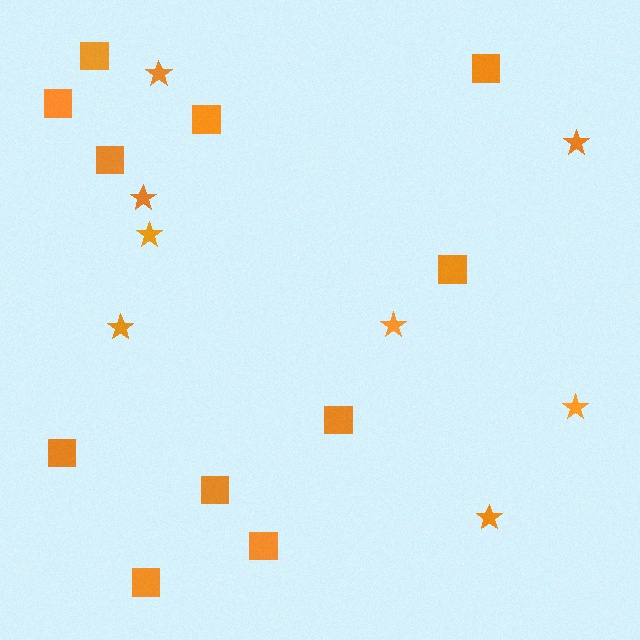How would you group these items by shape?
There are 2 groups: one group of squares (11) and one group of stars (8).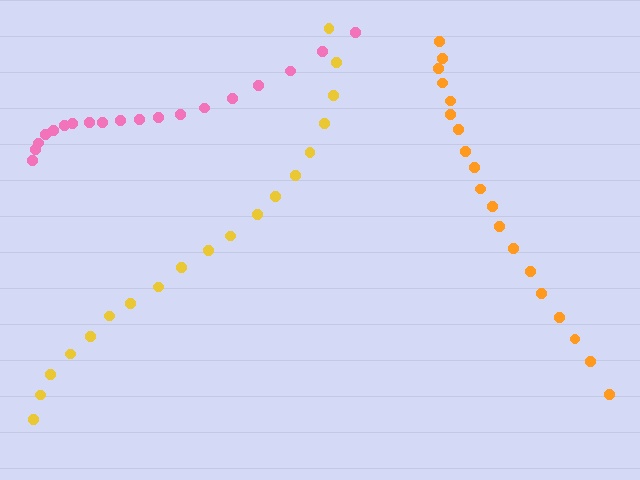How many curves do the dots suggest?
There are 3 distinct paths.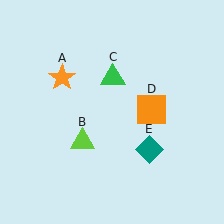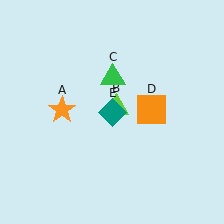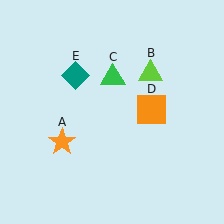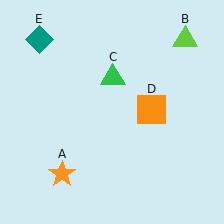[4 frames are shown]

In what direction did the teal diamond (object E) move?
The teal diamond (object E) moved up and to the left.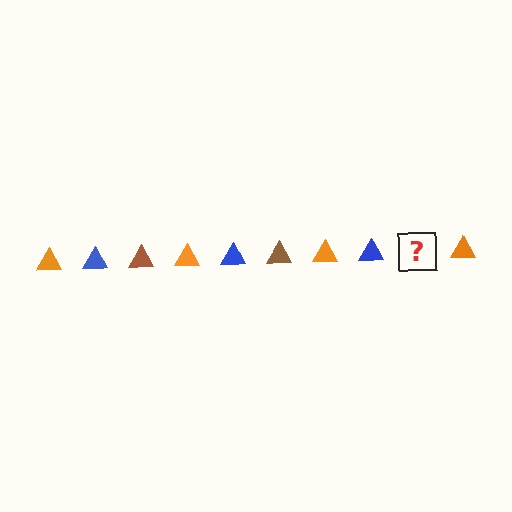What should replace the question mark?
The question mark should be replaced with a brown triangle.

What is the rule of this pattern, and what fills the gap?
The rule is that the pattern cycles through orange, blue, brown triangles. The gap should be filled with a brown triangle.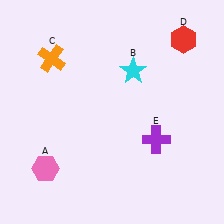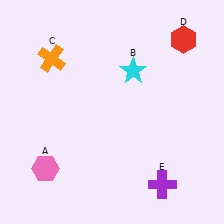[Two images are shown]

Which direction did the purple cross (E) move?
The purple cross (E) moved down.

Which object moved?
The purple cross (E) moved down.